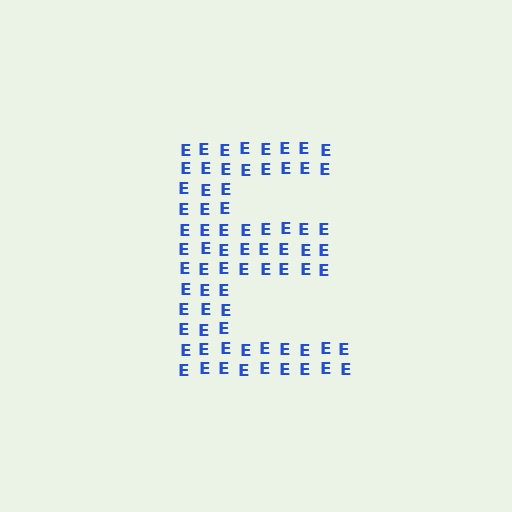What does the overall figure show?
The overall figure shows the letter E.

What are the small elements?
The small elements are letter E's.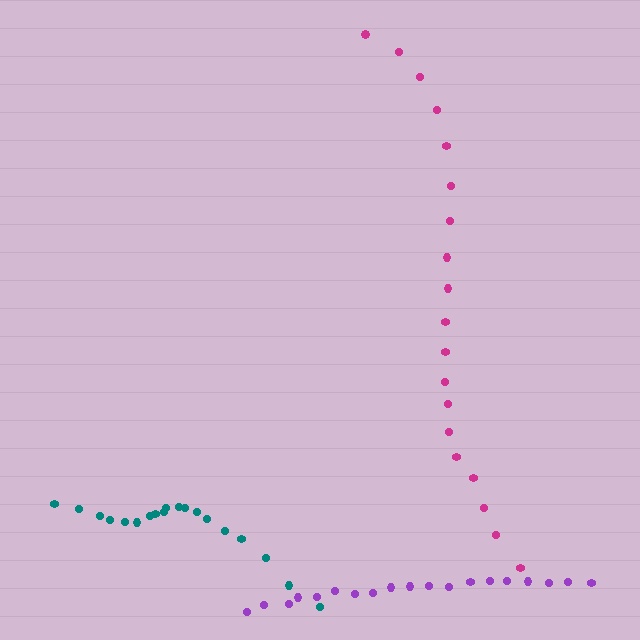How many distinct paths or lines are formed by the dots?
There are 3 distinct paths.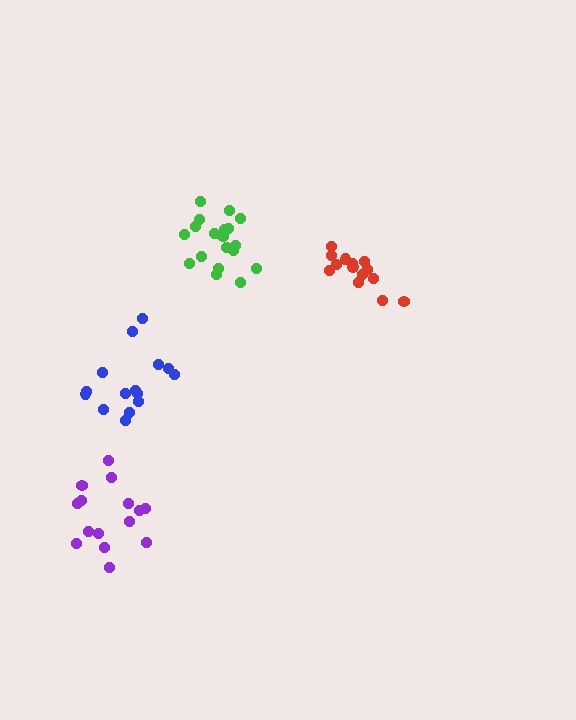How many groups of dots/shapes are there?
There are 4 groups.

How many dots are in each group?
Group 1: 19 dots, Group 2: 15 dots, Group 3: 14 dots, Group 4: 15 dots (63 total).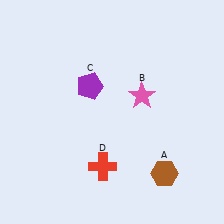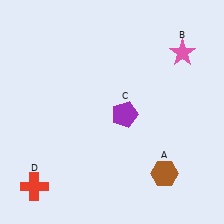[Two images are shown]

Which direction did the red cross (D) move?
The red cross (D) moved left.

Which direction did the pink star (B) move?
The pink star (B) moved up.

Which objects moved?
The objects that moved are: the pink star (B), the purple pentagon (C), the red cross (D).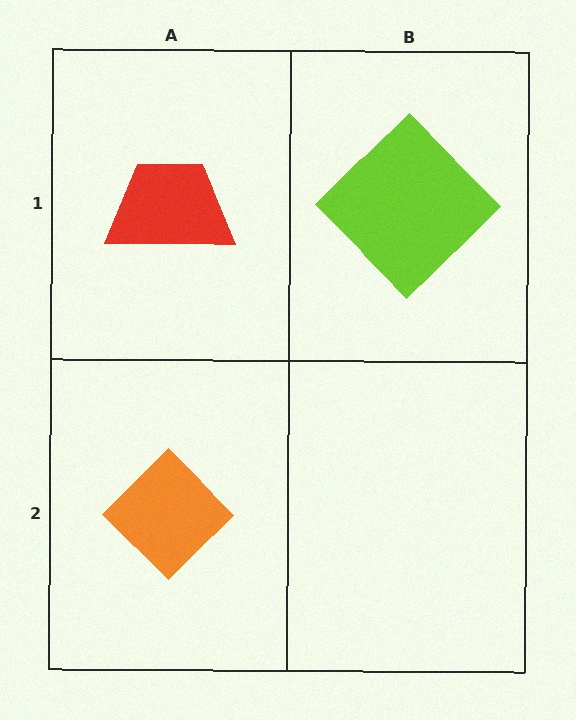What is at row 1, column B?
A lime diamond.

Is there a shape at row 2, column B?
No, that cell is empty.